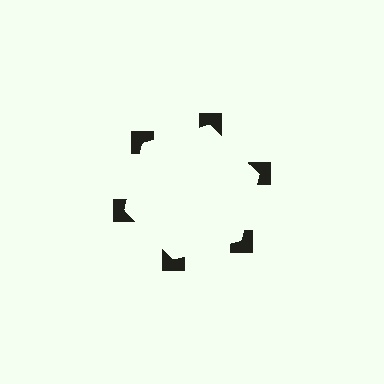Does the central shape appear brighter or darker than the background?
It typically appears slightly brighter than the background, even though no actual brightness change is drawn.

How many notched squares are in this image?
There are 6 — one at each vertex of the illusory hexagon.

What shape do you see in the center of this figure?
An illusory hexagon — its edges are inferred from the aligned wedge cuts in the notched squares, not physically drawn.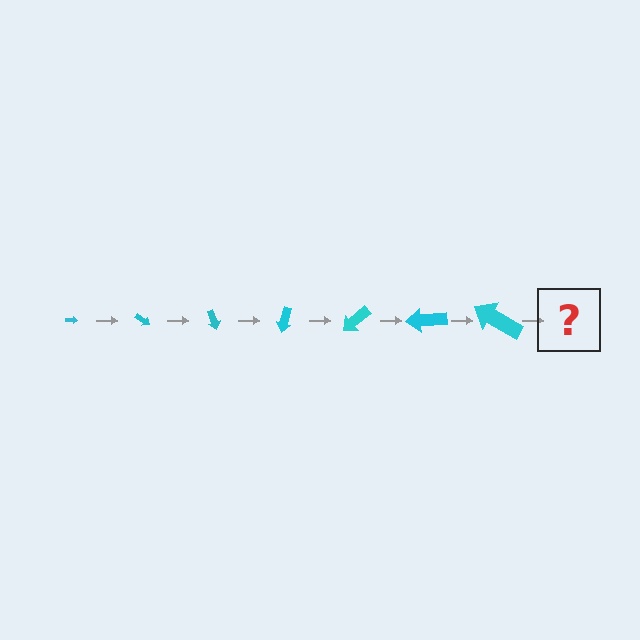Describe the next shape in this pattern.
It should be an arrow, larger than the previous one and rotated 245 degrees from the start.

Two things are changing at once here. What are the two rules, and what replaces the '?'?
The two rules are that the arrow grows larger each step and it rotates 35 degrees each step. The '?' should be an arrow, larger than the previous one and rotated 245 degrees from the start.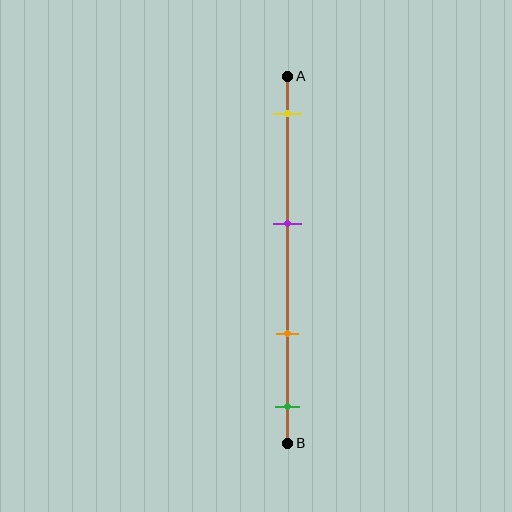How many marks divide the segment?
There are 4 marks dividing the segment.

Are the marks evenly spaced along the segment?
No, the marks are not evenly spaced.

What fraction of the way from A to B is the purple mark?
The purple mark is approximately 40% (0.4) of the way from A to B.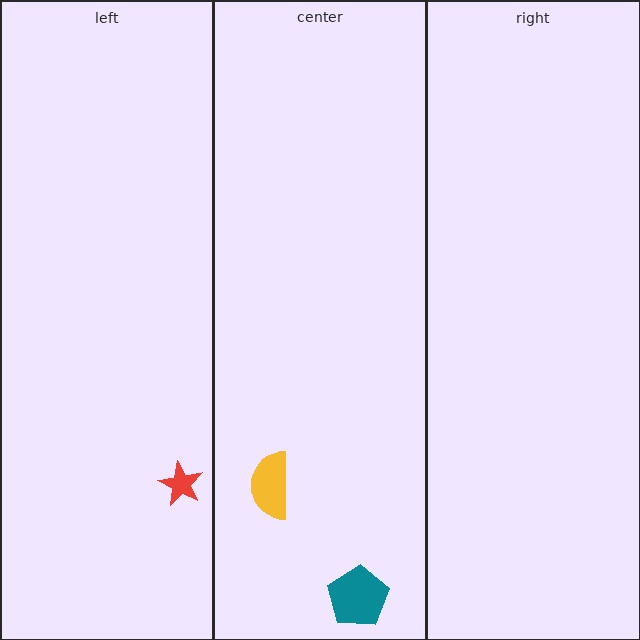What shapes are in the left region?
The red star.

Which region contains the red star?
The left region.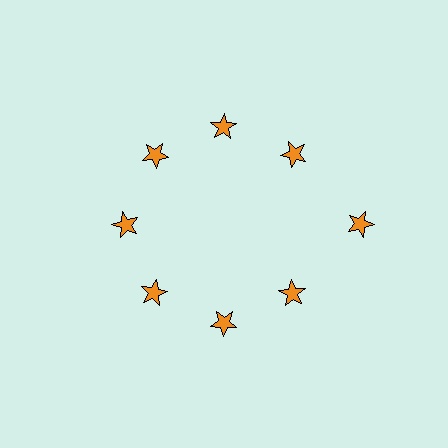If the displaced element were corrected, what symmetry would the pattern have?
It would have 8-fold rotational symmetry — the pattern would map onto itself every 45 degrees.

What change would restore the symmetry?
The symmetry would be restored by moving it inward, back onto the ring so that all 8 stars sit at equal angles and equal distance from the center.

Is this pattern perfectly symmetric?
No. The 8 orange stars are arranged in a ring, but one element near the 3 o'clock position is pushed outward from the center, breaking the 8-fold rotational symmetry.